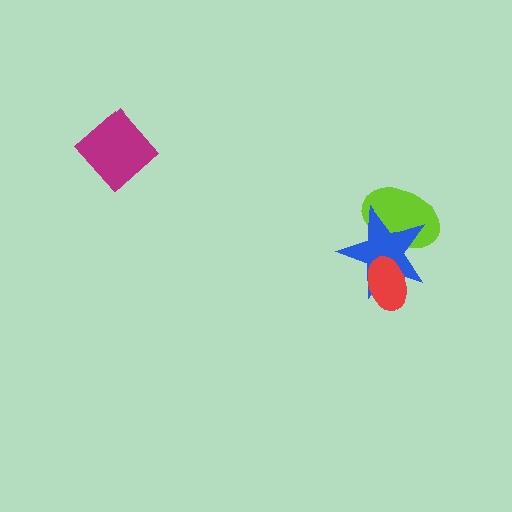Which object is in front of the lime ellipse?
The blue star is in front of the lime ellipse.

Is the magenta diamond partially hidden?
No, no other shape covers it.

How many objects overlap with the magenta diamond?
0 objects overlap with the magenta diamond.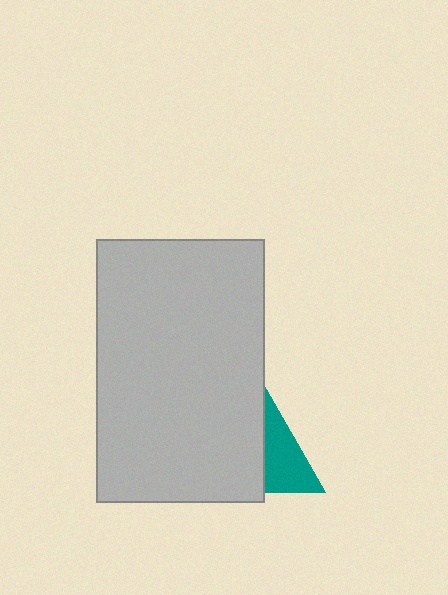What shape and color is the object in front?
The object in front is a light gray rectangle.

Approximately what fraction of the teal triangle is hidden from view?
Roughly 60% of the teal triangle is hidden behind the light gray rectangle.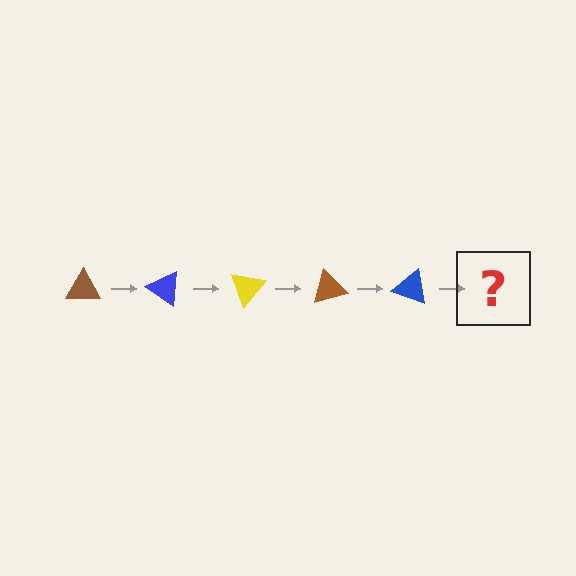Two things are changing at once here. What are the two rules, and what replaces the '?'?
The two rules are that it rotates 35 degrees each step and the color cycles through brown, blue, and yellow. The '?' should be a yellow triangle, rotated 175 degrees from the start.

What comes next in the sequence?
The next element should be a yellow triangle, rotated 175 degrees from the start.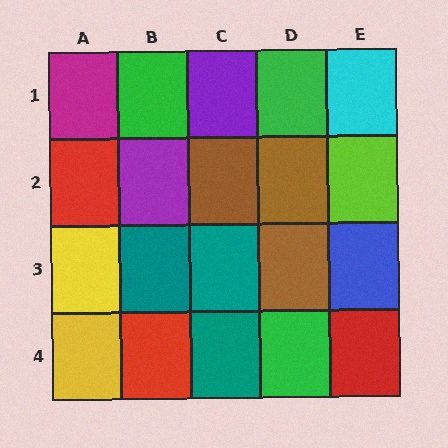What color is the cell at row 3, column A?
Yellow.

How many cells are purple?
2 cells are purple.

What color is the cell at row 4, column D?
Green.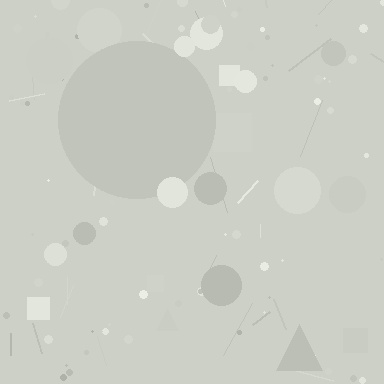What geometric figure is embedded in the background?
A circle is embedded in the background.